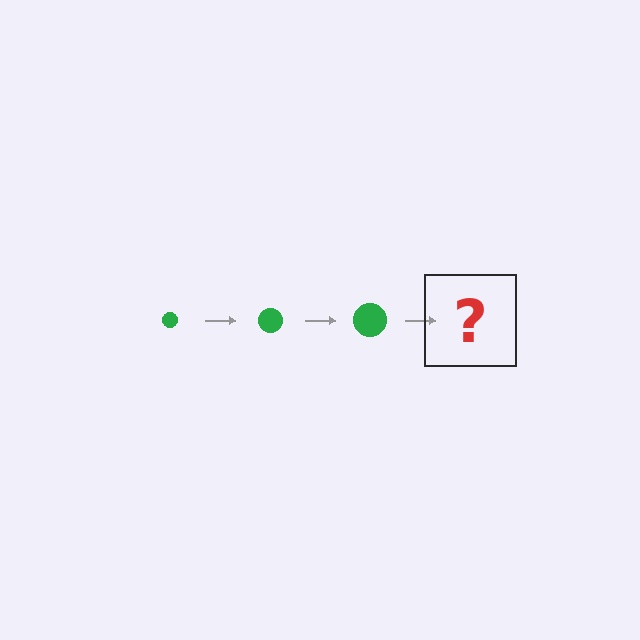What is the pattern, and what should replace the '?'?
The pattern is that the circle gets progressively larger each step. The '?' should be a green circle, larger than the previous one.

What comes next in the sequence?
The next element should be a green circle, larger than the previous one.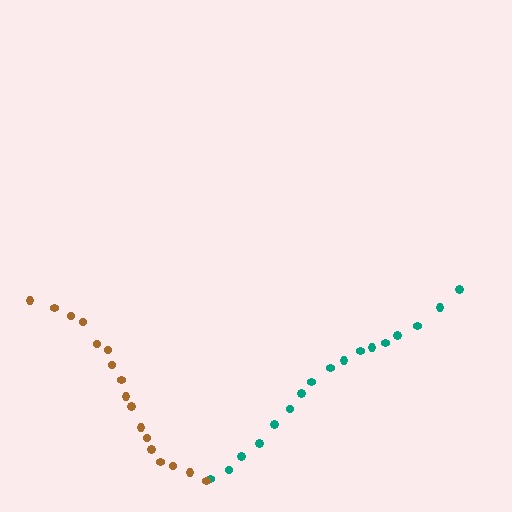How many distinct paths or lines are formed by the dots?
There are 2 distinct paths.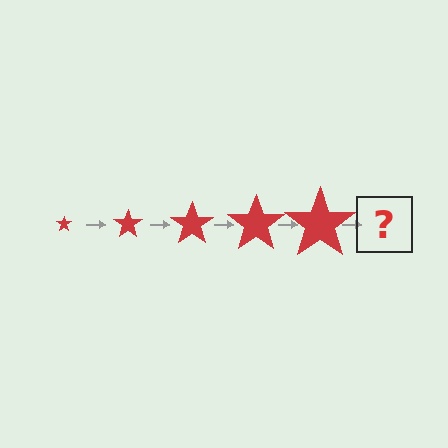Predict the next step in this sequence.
The next step is a red star, larger than the previous one.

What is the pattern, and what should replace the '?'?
The pattern is that the star gets progressively larger each step. The '?' should be a red star, larger than the previous one.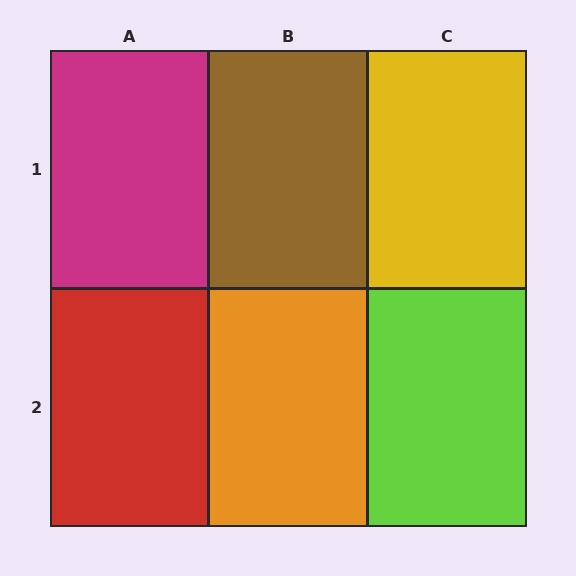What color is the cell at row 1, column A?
Magenta.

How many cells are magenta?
1 cell is magenta.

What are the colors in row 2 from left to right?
Red, orange, lime.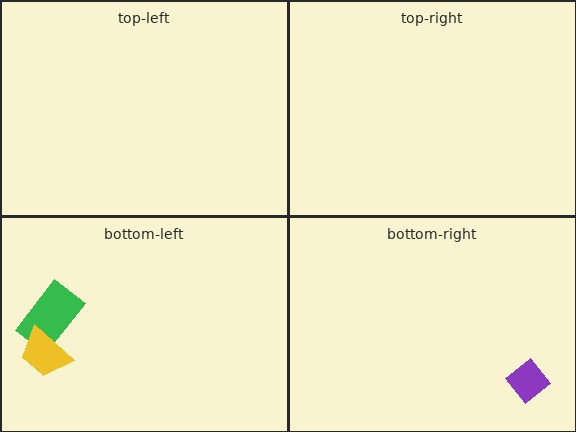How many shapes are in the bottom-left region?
2.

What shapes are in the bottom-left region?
The green rectangle, the yellow trapezoid.